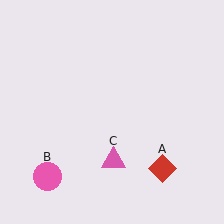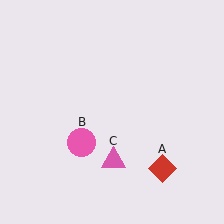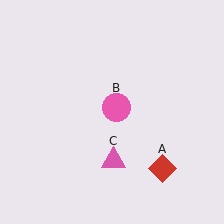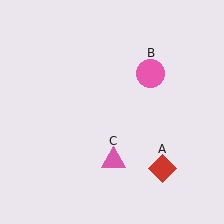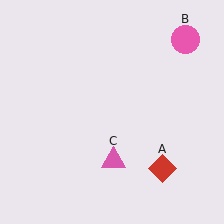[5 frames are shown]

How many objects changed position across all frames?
1 object changed position: pink circle (object B).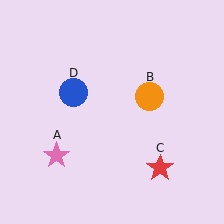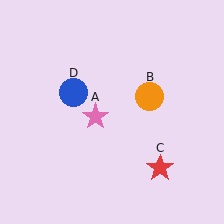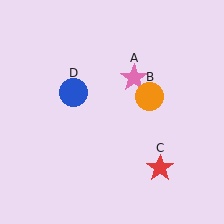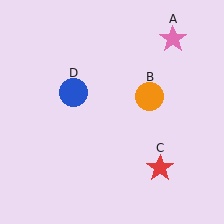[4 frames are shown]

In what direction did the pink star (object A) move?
The pink star (object A) moved up and to the right.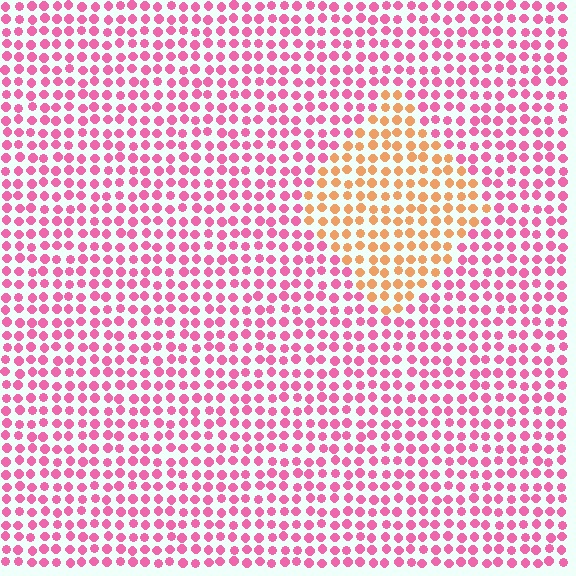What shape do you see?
I see a diamond.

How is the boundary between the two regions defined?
The boundary is defined purely by a slight shift in hue (about 56 degrees). Spacing, size, and orientation are identical on both sides.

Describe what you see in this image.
The image is filled with small pink elements in a uniform arrangement. A diamond-shaped region is visible where the elements are tinted to a slightly different hue, forming a subtle color boundary.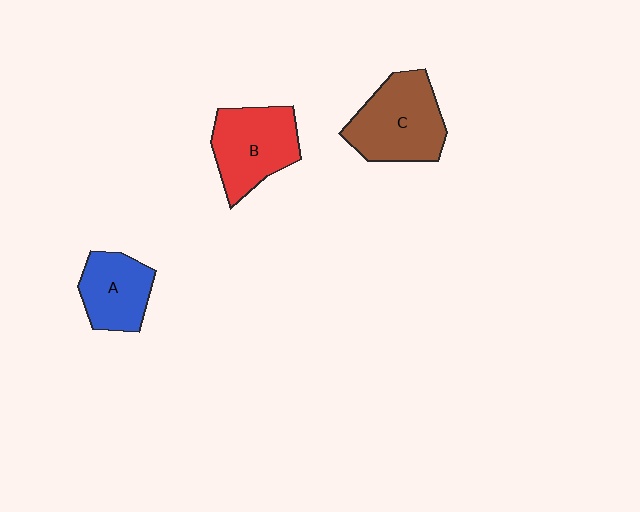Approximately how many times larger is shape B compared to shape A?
Approximately 1.3 times.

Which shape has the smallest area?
Shape A (blue).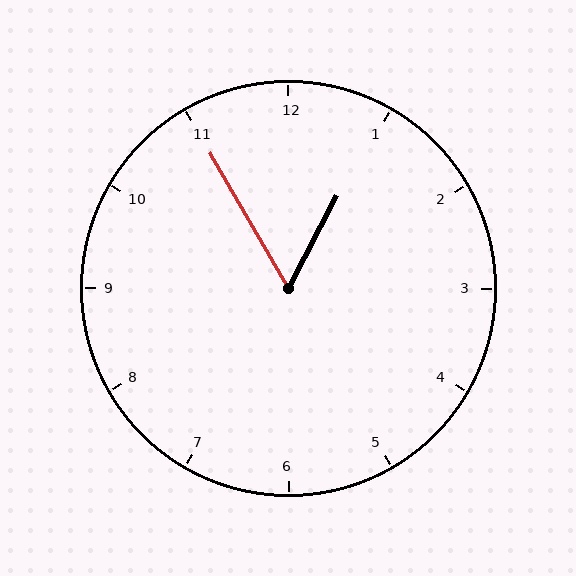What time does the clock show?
12:55.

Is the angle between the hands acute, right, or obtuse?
It is acute.